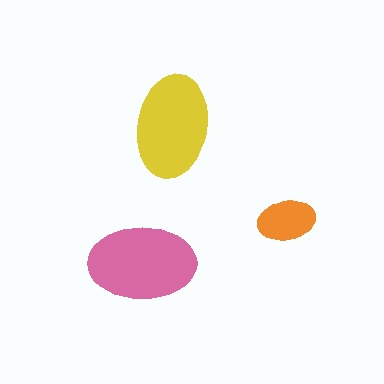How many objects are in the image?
There are 3 objects in the image.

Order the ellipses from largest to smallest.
the pink one, the yellow one, the orange one.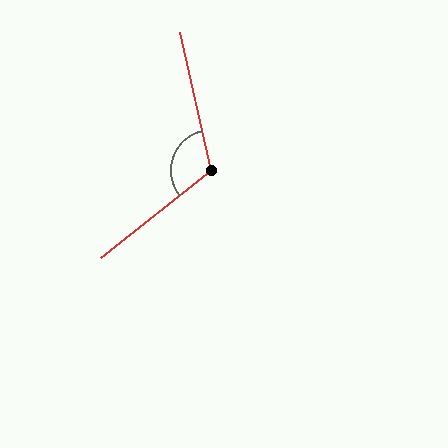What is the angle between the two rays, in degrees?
Approximately 116 degrees.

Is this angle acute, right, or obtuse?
It is obtuse.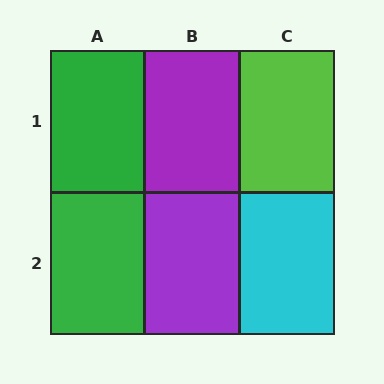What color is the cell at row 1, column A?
Green.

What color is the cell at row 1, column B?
Purple.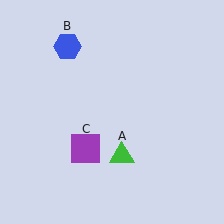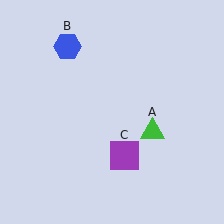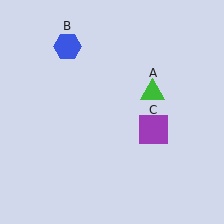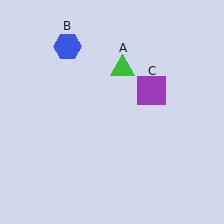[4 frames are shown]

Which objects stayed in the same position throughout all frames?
Blue hexagon (object B) remained stationary.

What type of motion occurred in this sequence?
The green triangle (object A), purple square (object C) rotated counterclockwise around the center of the scene.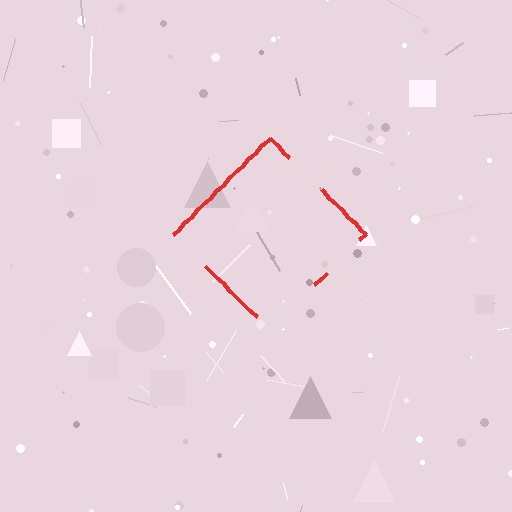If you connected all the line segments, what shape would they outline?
They would outline a diamond.